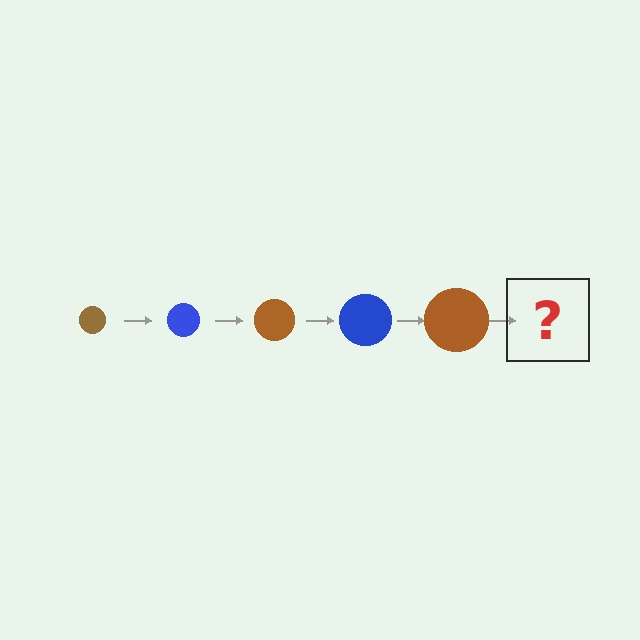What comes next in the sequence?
The next element should be a blue circle, larger than the previous one.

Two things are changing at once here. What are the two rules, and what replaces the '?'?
The two rules are that the circle grows larger each step and the color cycles through brown and blue. The '?' should be a blue circle, larger than the previous one.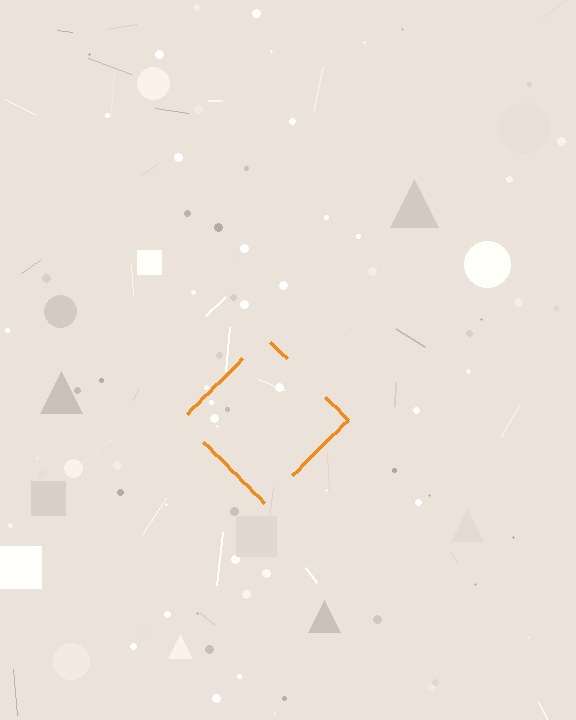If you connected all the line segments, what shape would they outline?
They would outline a diamond.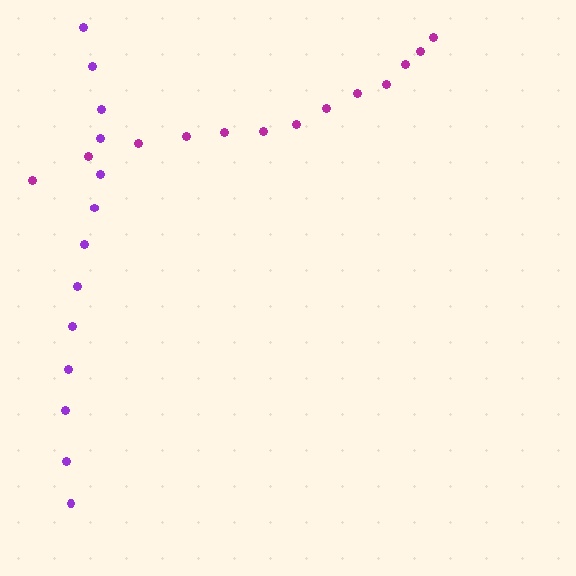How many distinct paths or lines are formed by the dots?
There are 2 distinct paths.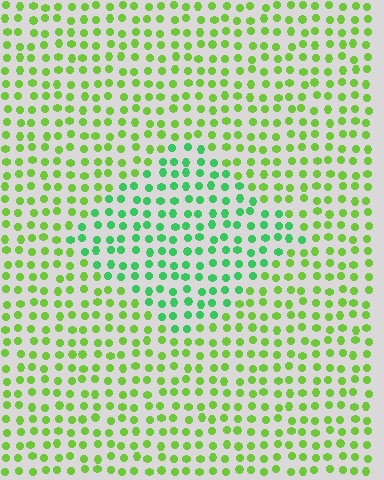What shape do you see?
I see a diamond.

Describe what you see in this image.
The image is filled with small lime elements in a uniform arrangement. A diamond-shaped region is visible where the elements are tinted to a slightly different hue, forming a subtle color boundary.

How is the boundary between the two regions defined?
The boundary is defined purely by a slight shift in hue (about 39 degrees). Spacing, size, and orientation are identical on both sides.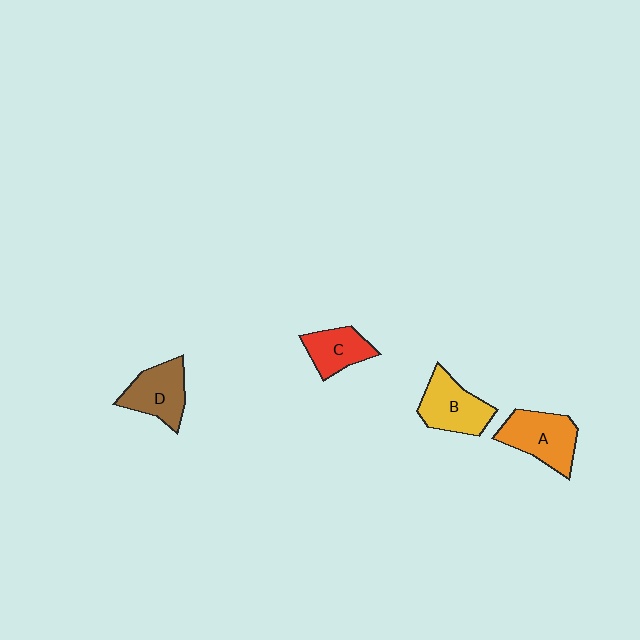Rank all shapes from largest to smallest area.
From largest to smallest: A (orange), B (yellow), D (brown), C (red).